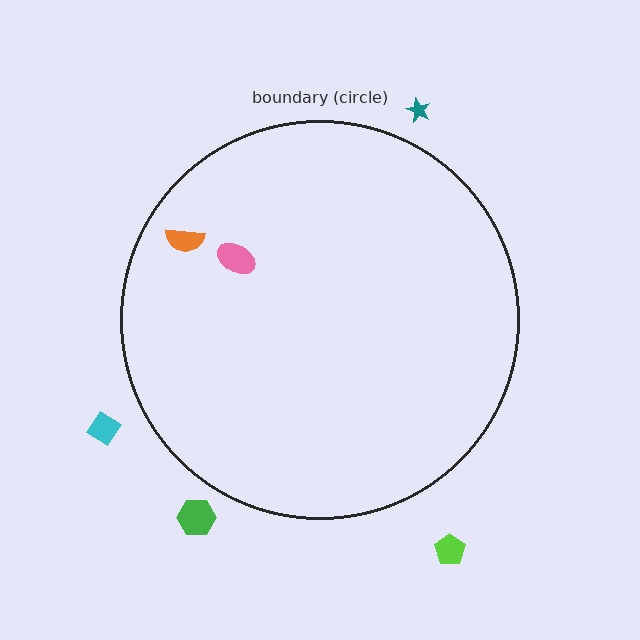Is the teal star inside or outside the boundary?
Outside.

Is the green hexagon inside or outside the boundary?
Outside.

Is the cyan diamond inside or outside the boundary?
Outside.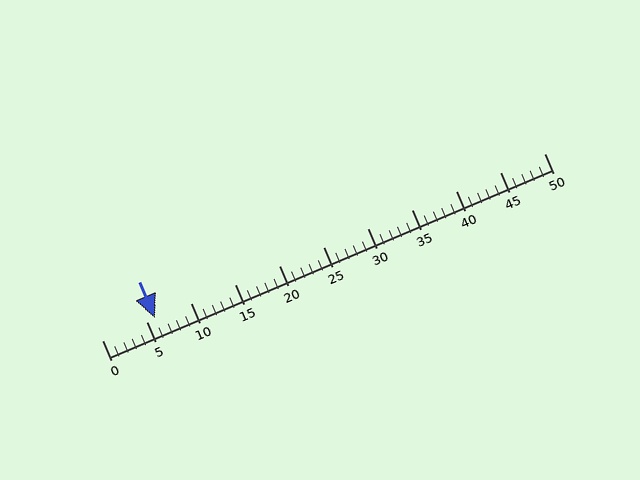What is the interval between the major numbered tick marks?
The major tick marks are spaced 5 units apart.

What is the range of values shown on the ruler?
The ruler shows values from 0 to 50.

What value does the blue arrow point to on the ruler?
The blue arrow points to approximately 6.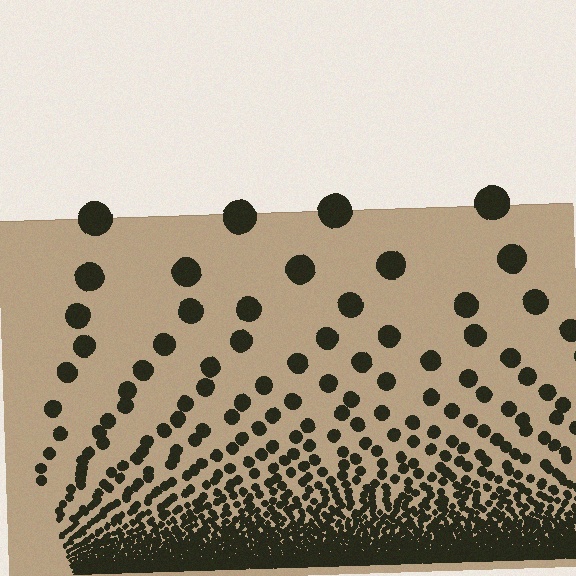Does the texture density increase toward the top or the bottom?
Density increases toward the bottom.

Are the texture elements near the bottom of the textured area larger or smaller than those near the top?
Smaller. The gradient is inverted — elements near the bottom are smaller and denser.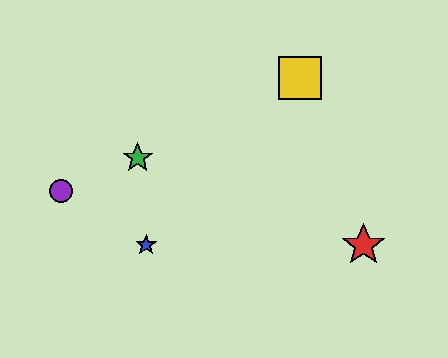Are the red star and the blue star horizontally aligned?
Yes, both are at y≈245.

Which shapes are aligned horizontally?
The red star, the blue star are aligned horizontally.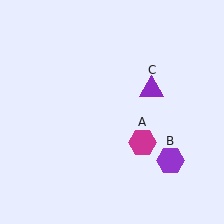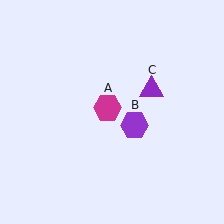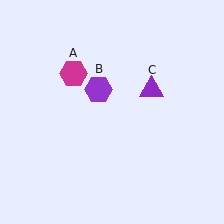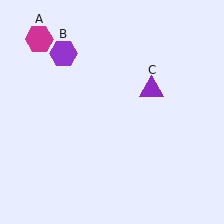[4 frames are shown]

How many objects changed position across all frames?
2 objects changed position: magenta hexagon (object A), purple hexagon (object B).